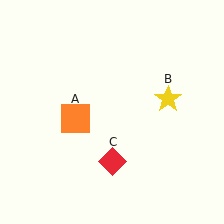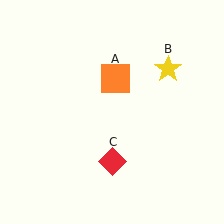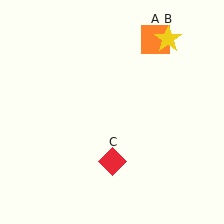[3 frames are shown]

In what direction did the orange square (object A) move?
The orange square (object A) moved up and to the right.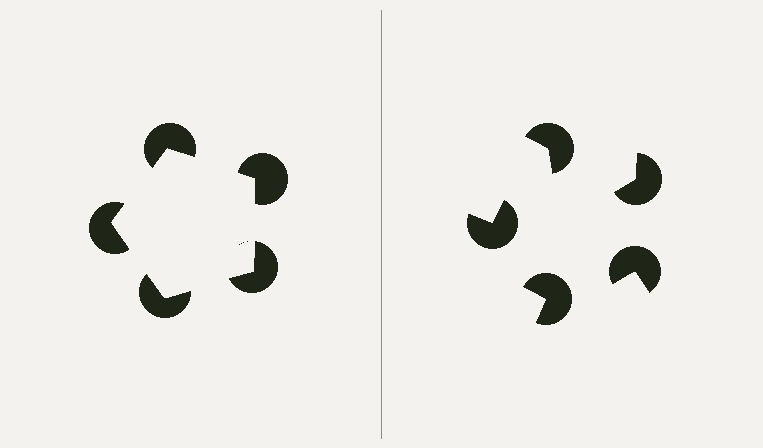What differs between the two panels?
The pac-man discs are positioned identically on both sides; only the wedge orientations differ. On the left they align to a pentagon; on the right they are misaligned.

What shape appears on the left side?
An illusory pentagon.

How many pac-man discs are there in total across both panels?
10 — 5 on each side.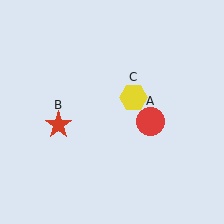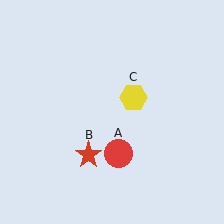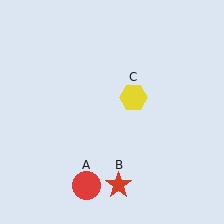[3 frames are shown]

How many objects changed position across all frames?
2 objects changed position: red circle (object A), red star (object B).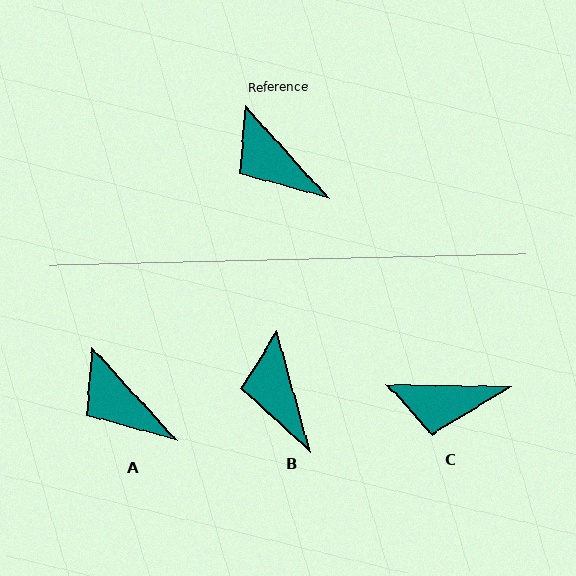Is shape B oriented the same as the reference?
No, it is off by about 27 degrees.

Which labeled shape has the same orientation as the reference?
A.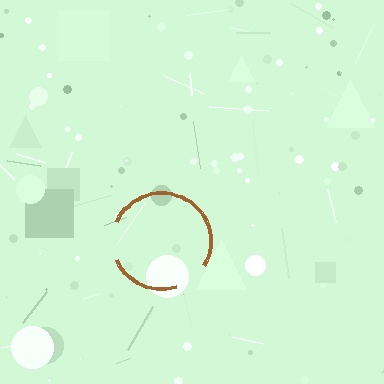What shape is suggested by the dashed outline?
The dashed outline suggests a circle.